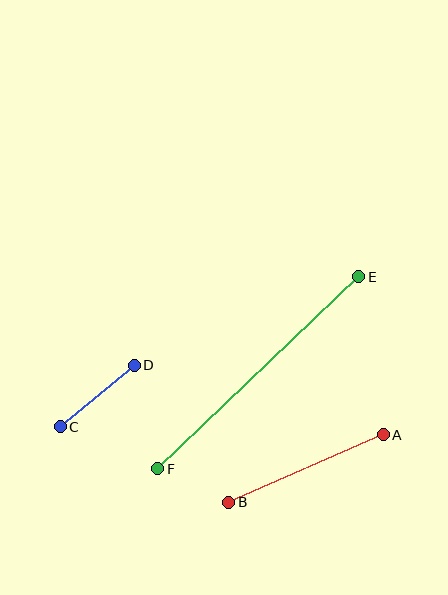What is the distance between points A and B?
The distance is approximately 169 pixels.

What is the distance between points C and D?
The distance is approximately 96 pixels.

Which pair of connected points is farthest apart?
Points E and F are farthest apart.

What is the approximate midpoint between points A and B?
The midpoint is at approximately (306, 469) pixels.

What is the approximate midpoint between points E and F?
The midpoint is at approximately (258, 373) pixels.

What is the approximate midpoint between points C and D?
The midpoint is at approximately (97, 396) pixels.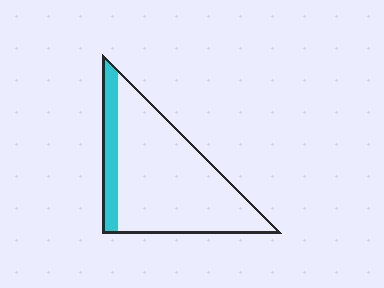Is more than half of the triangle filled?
No.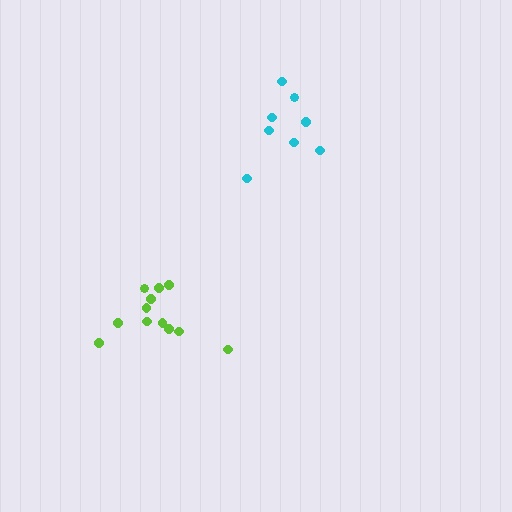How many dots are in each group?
Group 1: 8 dots, Group 2: 12 dots (20 total).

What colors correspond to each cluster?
The clusters are colored: cyan, lime.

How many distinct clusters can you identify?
There are 2 distinct clusters.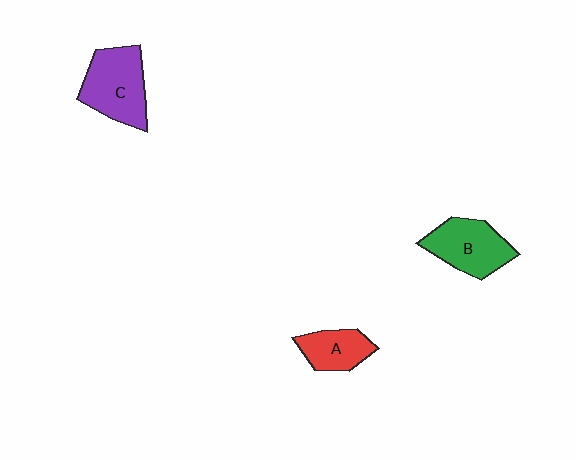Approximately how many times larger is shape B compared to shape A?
Approximately 1.5 times.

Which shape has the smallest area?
Shape A (red).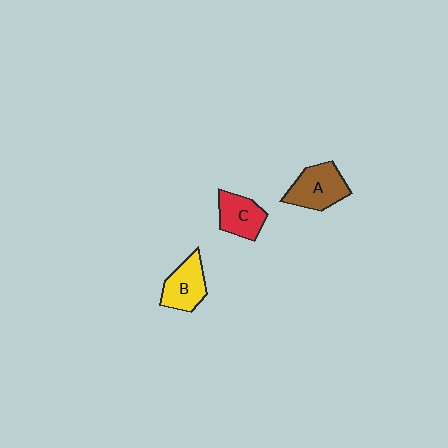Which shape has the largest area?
Shape A (brown).